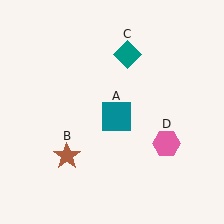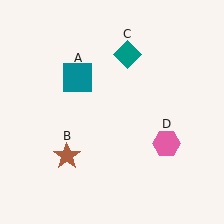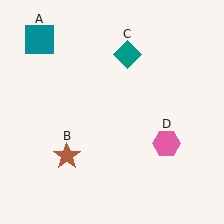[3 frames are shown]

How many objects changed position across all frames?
1 object changed position: teal square (object A).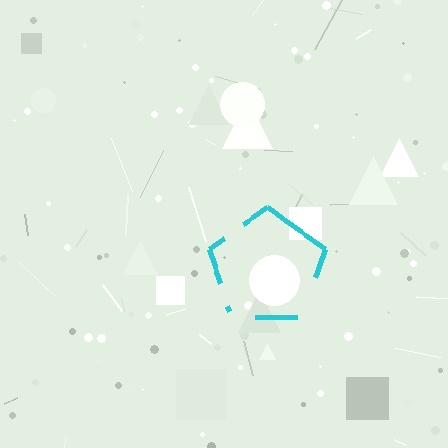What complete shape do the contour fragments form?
The contour fragments form a pentagon.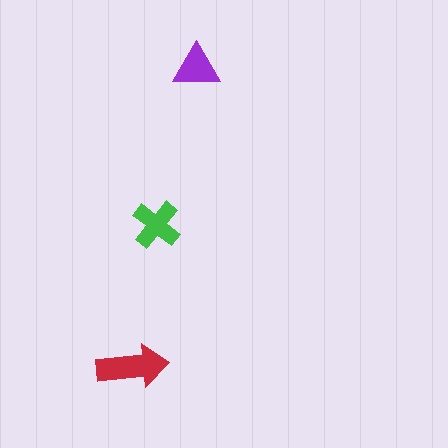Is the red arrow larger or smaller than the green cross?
Larger.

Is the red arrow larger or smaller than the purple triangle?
Larger.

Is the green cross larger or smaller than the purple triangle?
Larger.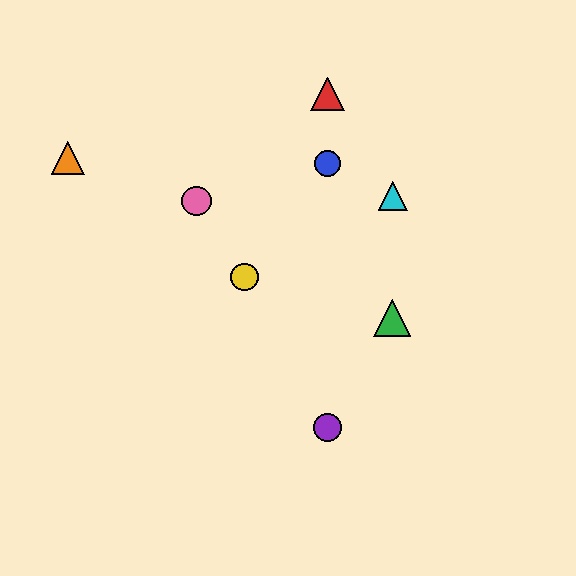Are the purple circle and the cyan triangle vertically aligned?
No, the purple circle is at x≈327 and the cyan triangle is at x≈393.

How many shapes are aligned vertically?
3 shapes (the red triangle, the blue circle, the purple circle) are aligned vertically.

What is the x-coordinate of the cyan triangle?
The cyan triangle is at x≈393.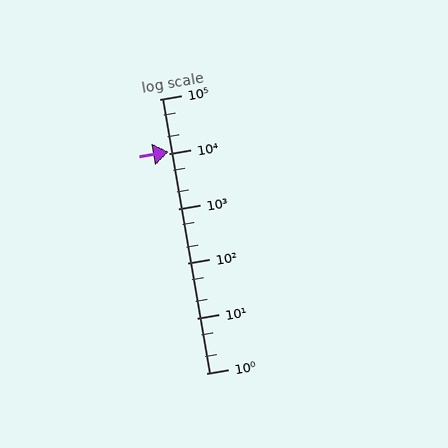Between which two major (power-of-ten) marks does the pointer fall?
The pointer is between 10000 and 100000.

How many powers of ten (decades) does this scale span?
The scale spans 5 decades, from 1 to 100000.